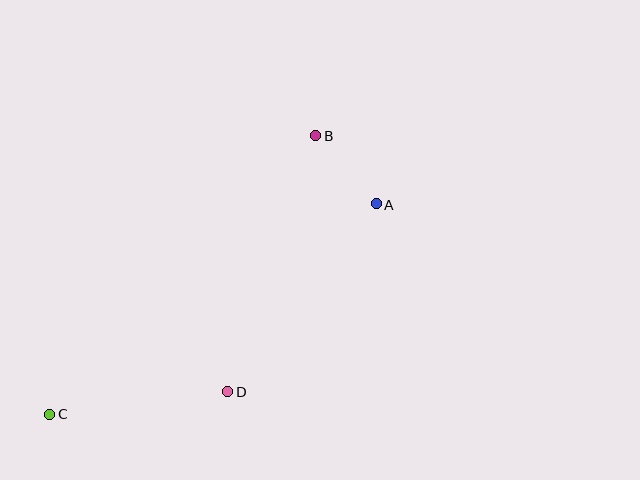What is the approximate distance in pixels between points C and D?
The distance between C and D is approximately 179 pixels.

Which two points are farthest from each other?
Points A and C are farthest from each other.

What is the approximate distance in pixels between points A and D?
The distance between A and D is approximately 240 pixels.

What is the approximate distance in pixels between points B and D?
The distance between B and D is approximately 271 pixels.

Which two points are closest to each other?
Points A and B are closest to each other.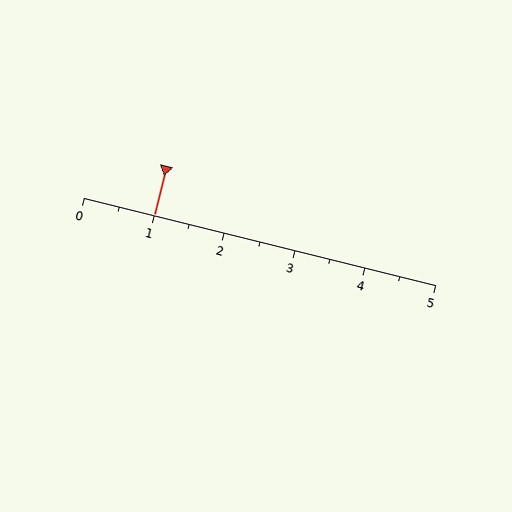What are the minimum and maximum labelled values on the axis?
The axis runs from 0 to 5.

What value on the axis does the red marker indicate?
The marker indicates approximately 1.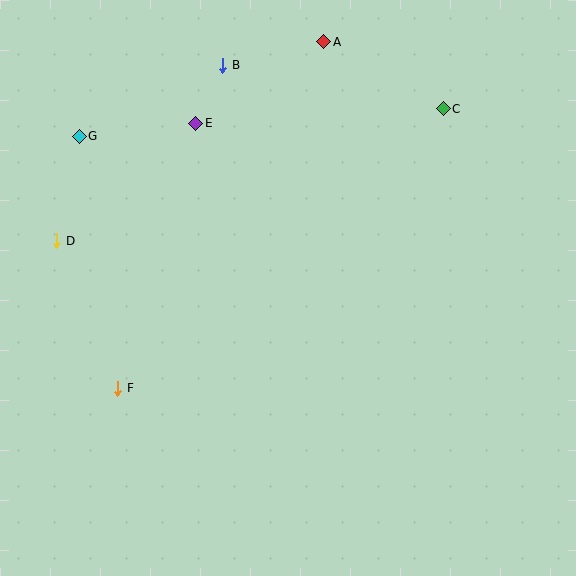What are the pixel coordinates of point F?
Point F is at (118, 388).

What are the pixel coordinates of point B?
Point B is at (223, 65).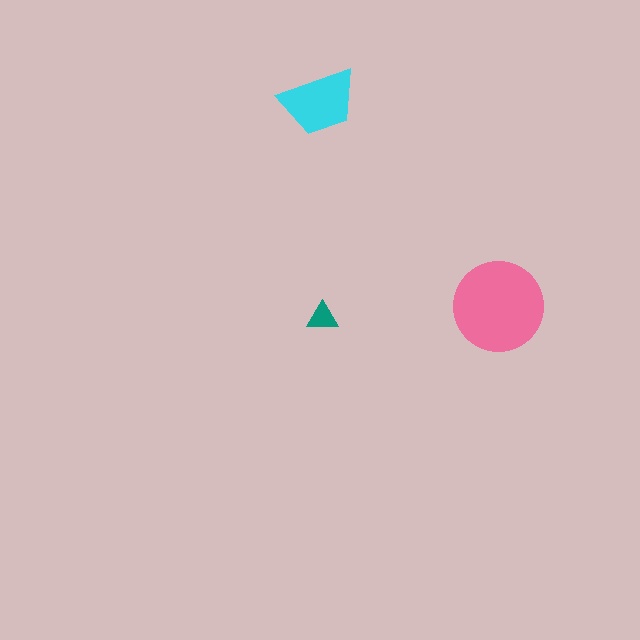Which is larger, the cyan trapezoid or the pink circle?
The pink circle.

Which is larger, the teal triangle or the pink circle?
The pink circle.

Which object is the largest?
The pink circle.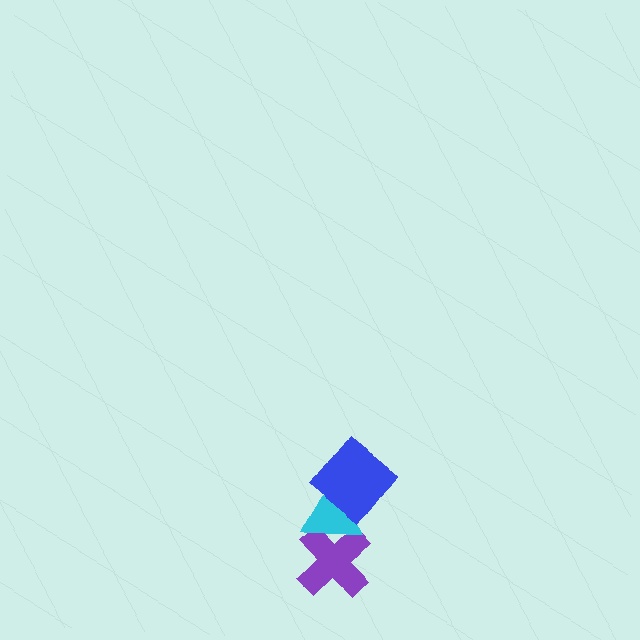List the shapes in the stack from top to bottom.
From top to bottom: the blue diamond, the cyan triangle, the purple cross.